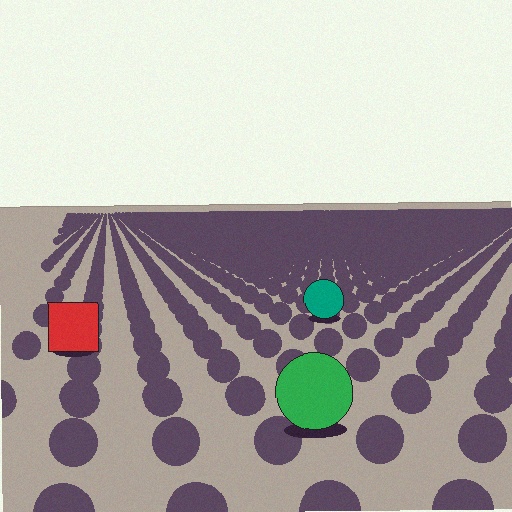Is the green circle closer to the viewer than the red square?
Yes. The green circle is closer — you can tell from the texture gradient: the ground texture is coarser near it.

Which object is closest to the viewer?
The green circle is closest. The texture marks near it are larger and more spread out.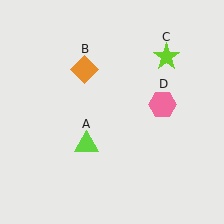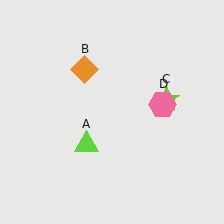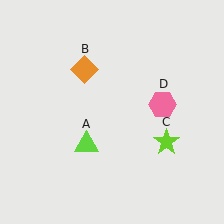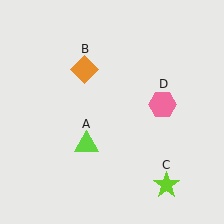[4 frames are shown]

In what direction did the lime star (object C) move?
The lime star (object C) moved down.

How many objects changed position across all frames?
1 object changed position: lime star (object C).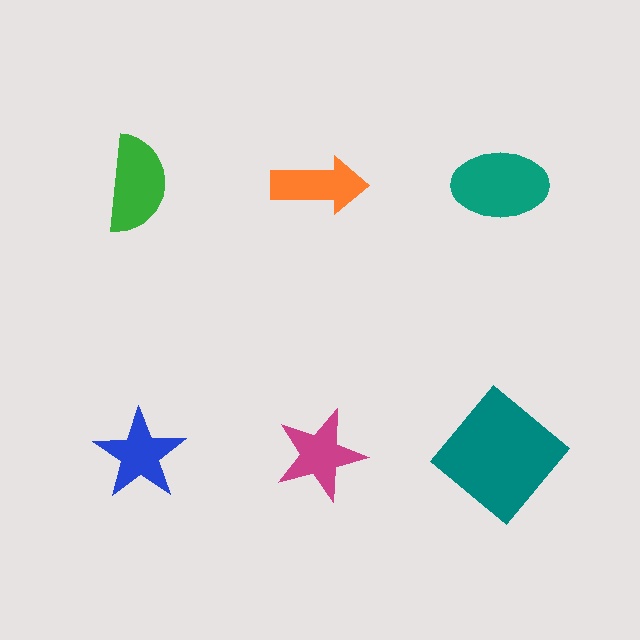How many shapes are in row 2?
3 shapes.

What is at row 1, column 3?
A teal ellipse.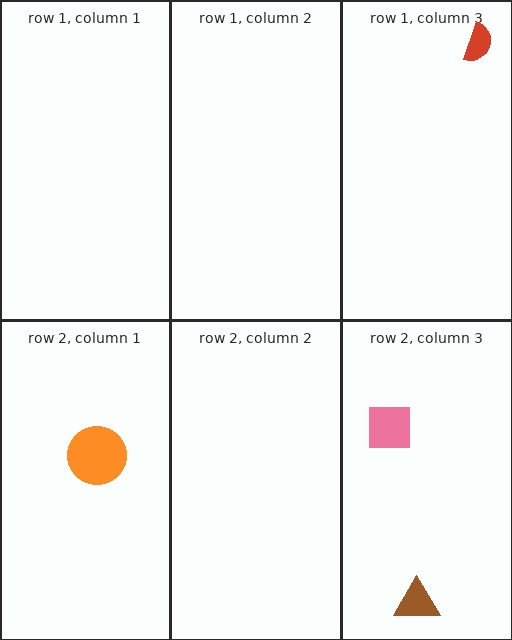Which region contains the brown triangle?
The row 2, column 3 region.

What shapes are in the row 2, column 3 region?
The brown triangle, the pink square.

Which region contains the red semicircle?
The row 1, column 3 region.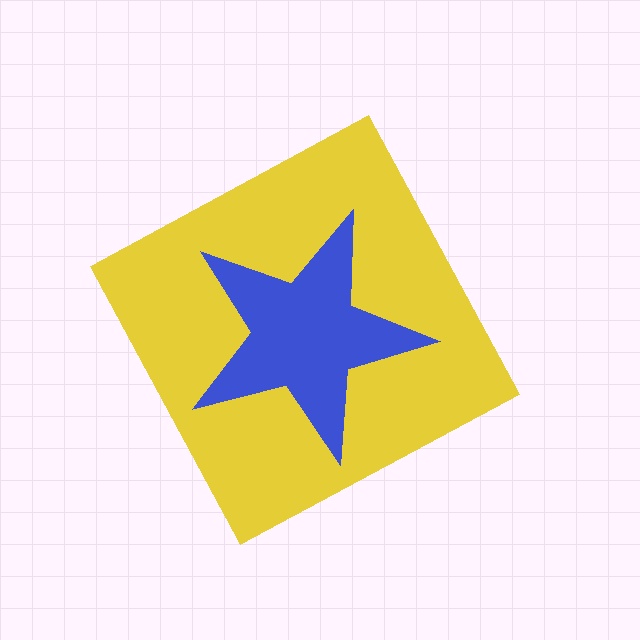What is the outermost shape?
The yellow diamond.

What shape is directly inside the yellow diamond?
The blue star.